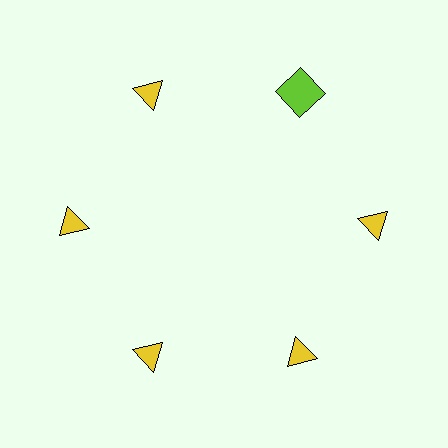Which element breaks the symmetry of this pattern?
The lime square at roughly the 1 o'clock position breaks the symmetry. All other shapes are yellow triangles.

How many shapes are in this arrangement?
There are 6 shapes arranged in a ring pattern.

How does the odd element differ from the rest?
It differs in both color (lime instead of yellow) and shape (square instead of triangle).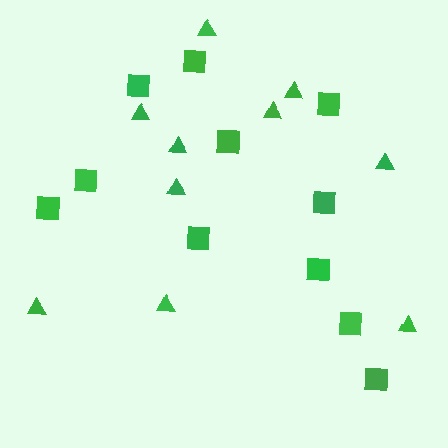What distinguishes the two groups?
There are 2 groups: one group of squares (11) and one group of triangles (10).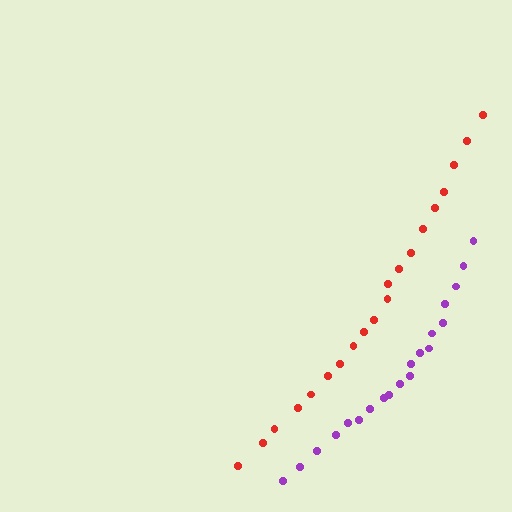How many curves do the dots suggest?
There are 2 distinct paths.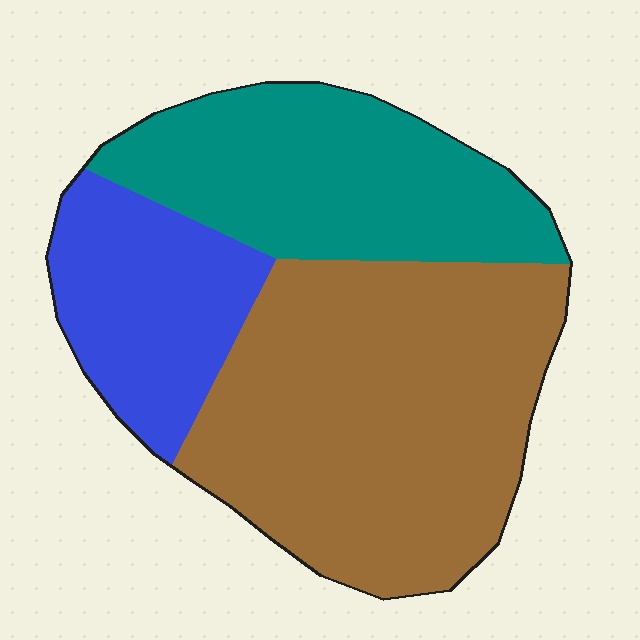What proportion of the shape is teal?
Teal covers around 30% of the shape.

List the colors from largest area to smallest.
From largest to smallest: brown, teal, blue.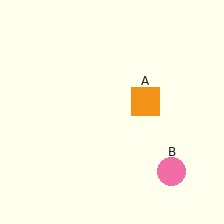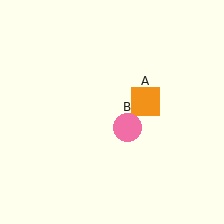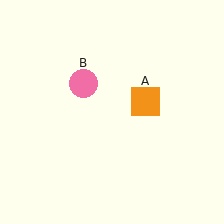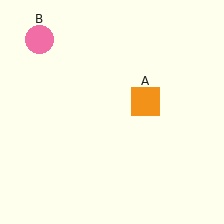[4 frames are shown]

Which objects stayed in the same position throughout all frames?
Orange square (object A) remained stationary.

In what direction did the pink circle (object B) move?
The pink circle (object B) moved up and to the left.